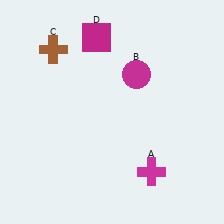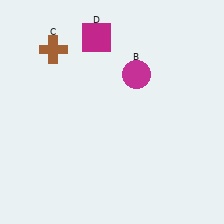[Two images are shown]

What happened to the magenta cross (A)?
The magenta cross (A) was removed in Image 2. It was in the bottom-right area of Image 1.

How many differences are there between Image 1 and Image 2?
There is 1 difference between the two images.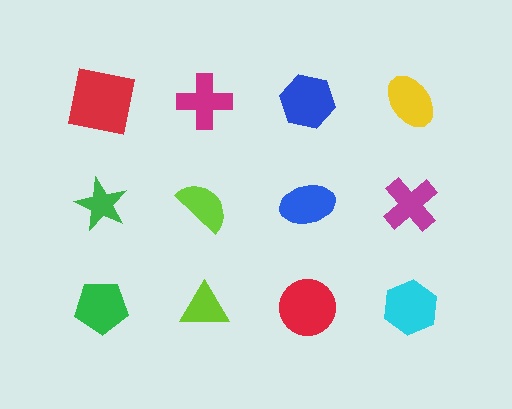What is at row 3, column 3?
A red circle.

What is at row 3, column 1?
A green pentagon.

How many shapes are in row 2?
4 shapes.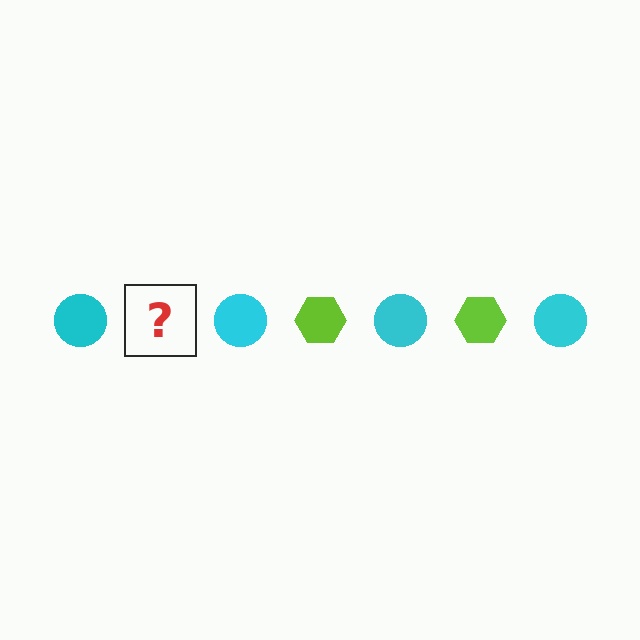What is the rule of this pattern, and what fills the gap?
The rule is that the pattern alternates between cyan circle and lime hexagon. The gap should be filled with a lime hexagon.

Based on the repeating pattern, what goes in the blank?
The blank should be a lime hexagon.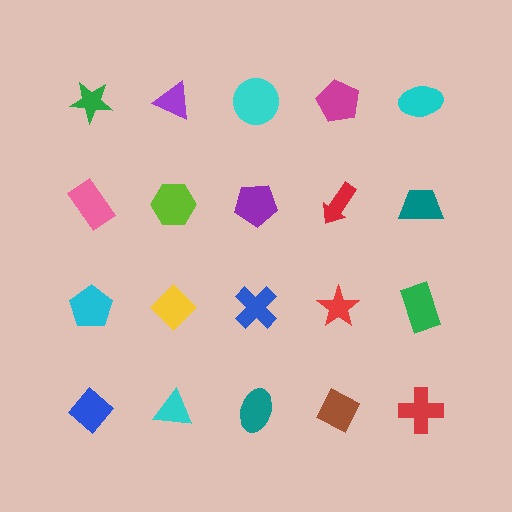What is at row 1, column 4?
A magenta pentagon.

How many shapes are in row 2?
5 shapes.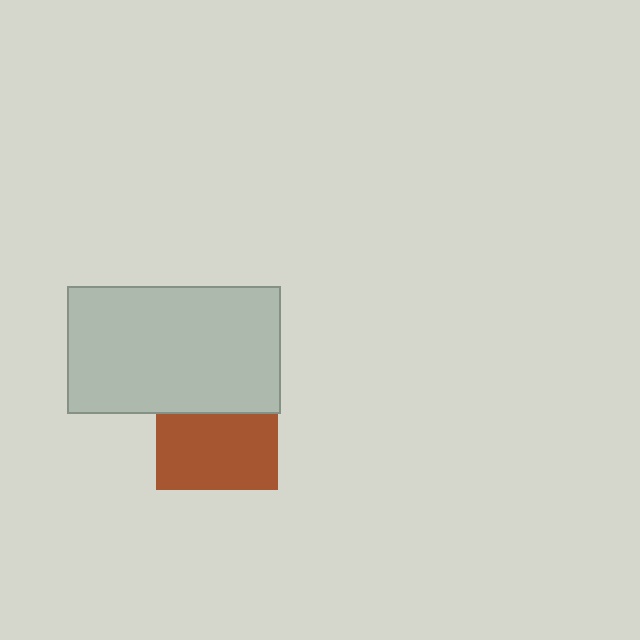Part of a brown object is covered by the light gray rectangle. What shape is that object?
It is a square.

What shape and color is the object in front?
The object in front is a light gray rectangle.